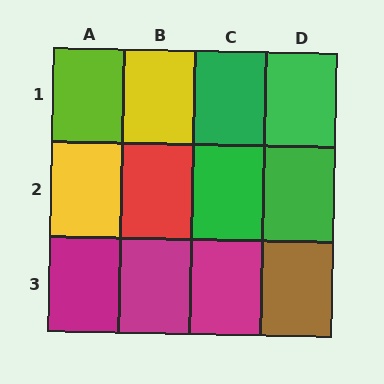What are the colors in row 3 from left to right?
Magenta, magenta, magenta, brown.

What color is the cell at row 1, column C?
Green.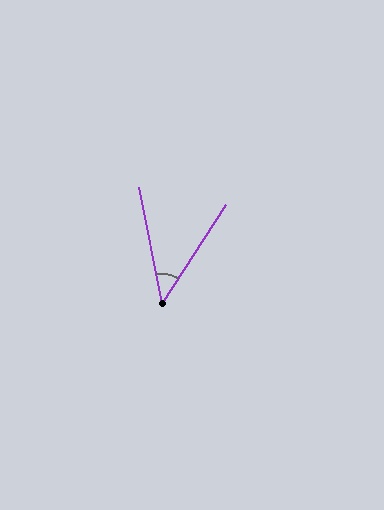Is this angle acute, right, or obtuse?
It is acute.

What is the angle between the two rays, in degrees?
Approximately 44 degrees.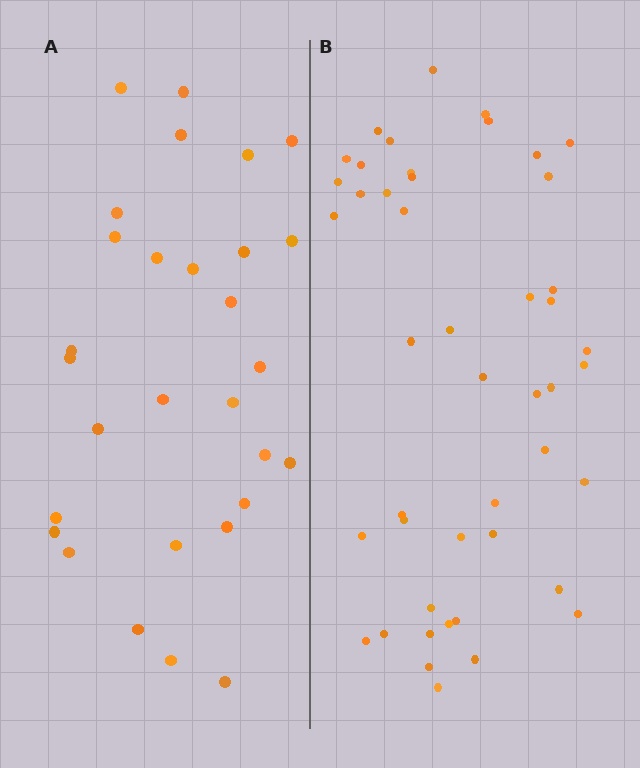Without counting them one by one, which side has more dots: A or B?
Region B (the right region) has more dots.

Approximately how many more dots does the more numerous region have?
Region B has approximately 15 more dots than region A.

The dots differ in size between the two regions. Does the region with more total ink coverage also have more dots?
No. Region A has more total ink coverage because its dots are larger, but region B actually contains more individual dots. Total area can be misleading — the number of items is what matters here.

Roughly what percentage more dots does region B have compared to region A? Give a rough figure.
About 60% more.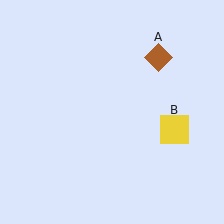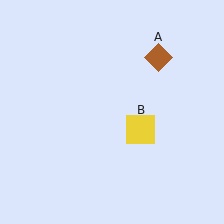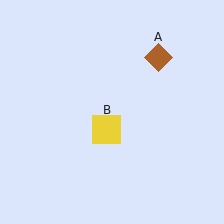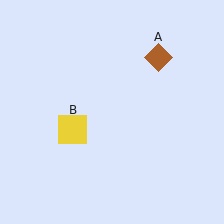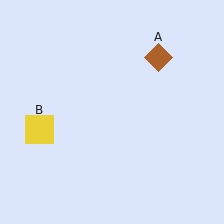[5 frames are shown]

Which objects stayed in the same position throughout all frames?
Brown diamond (object A) remained stationary.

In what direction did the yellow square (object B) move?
The yellow square (object B) moved left.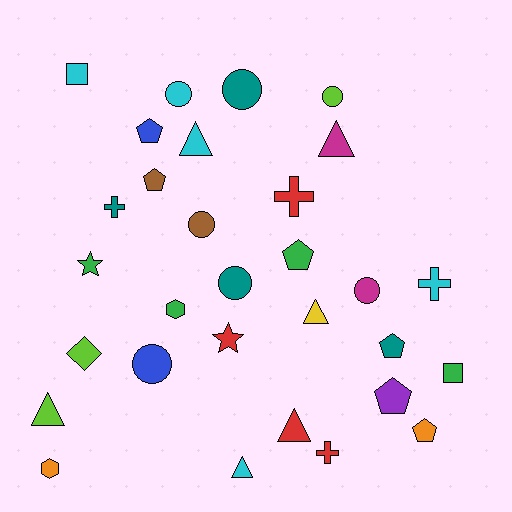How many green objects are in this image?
There are 4 green objects.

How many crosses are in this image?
There are 4 crosses.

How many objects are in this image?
There are 30 objects.